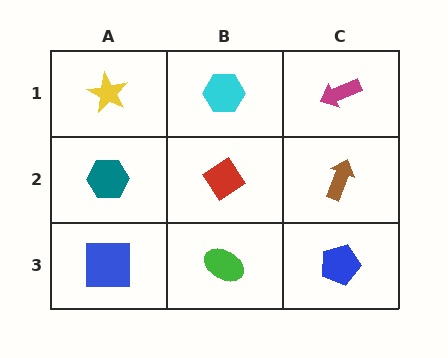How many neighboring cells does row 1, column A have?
2.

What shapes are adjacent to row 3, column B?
A red diamond (row 2, column B), a blue square (row 3, column A), a blue pentagon (row 3, column C).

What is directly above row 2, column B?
A cyan hexagon.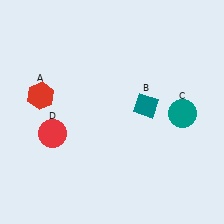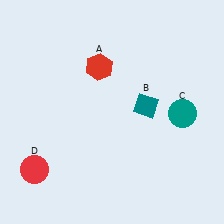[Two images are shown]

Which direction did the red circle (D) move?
The red circle (D) moved down.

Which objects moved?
The objects that moved are: the red hexagon (A), the red circle (D).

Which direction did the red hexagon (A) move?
The red hexagon (A) moved right.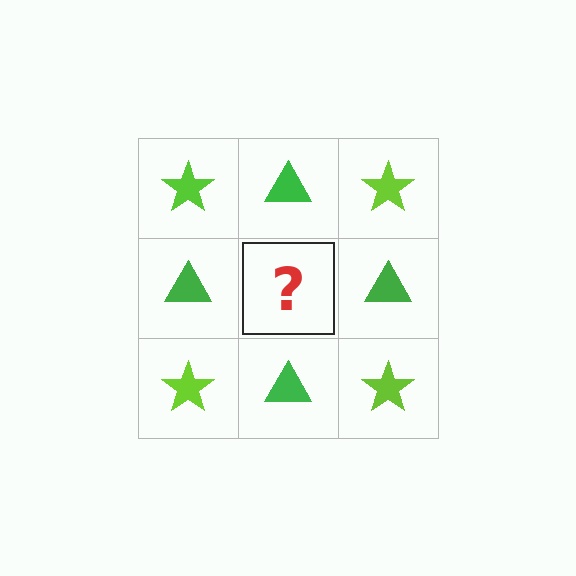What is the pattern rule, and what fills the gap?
The rule is that it alternates lime star and green triangle in a checkerboard pattern. The gap should be filled with a lime star.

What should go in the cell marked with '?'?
The missing cell should contain a lime star.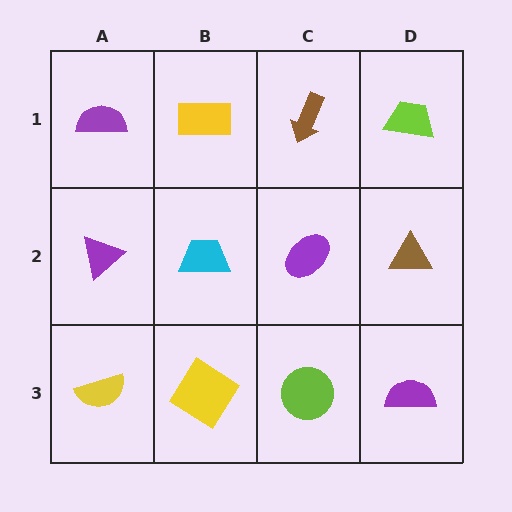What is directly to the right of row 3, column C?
A purple semicircle.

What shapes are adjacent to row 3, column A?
A purple triangle (row 2, column A), a yellow diamond (row 3, column B).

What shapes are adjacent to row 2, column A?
A purple semicircle (row 1, column A), a yellow semicircle (row 3, column A), a cyan trapezoid (row 2, column B).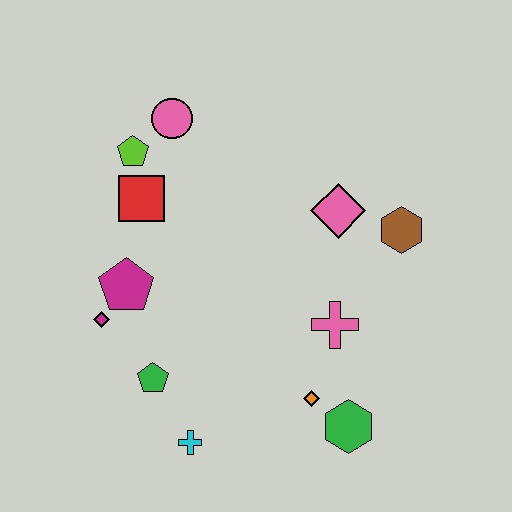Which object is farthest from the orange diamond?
The pink circle is farthest from the orange diamond.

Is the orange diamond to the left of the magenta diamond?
No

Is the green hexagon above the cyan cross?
Yes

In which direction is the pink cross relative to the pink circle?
The pink cross is below the pink circle.